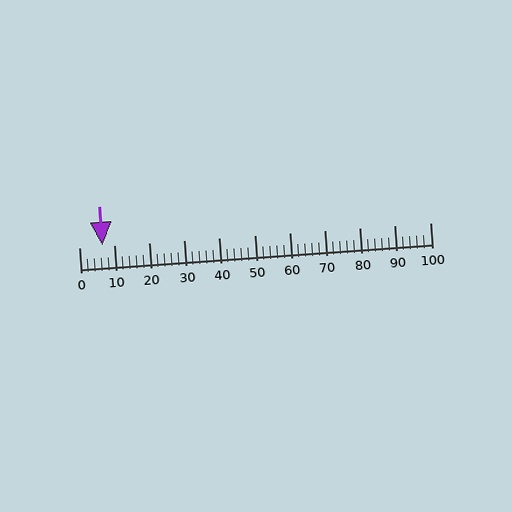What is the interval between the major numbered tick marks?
The major tick marks are spaced 10 units apart.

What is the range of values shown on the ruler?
The ruler shows values from 0 to 100.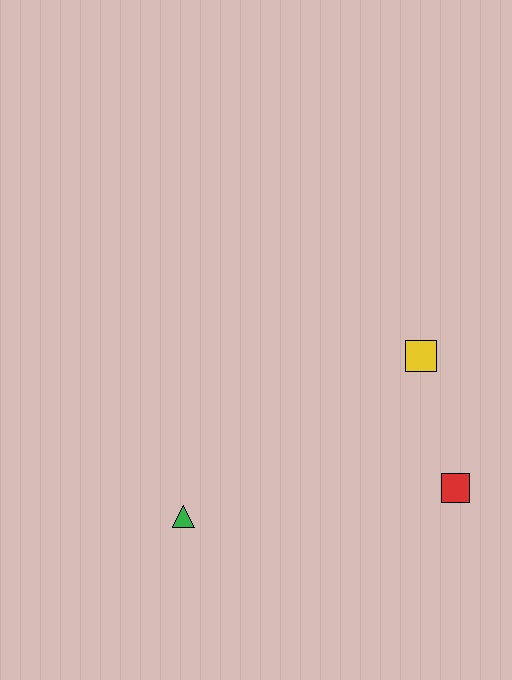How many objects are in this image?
There are 3 objects.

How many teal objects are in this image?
There are no teal objects.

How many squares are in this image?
There are 2 squares.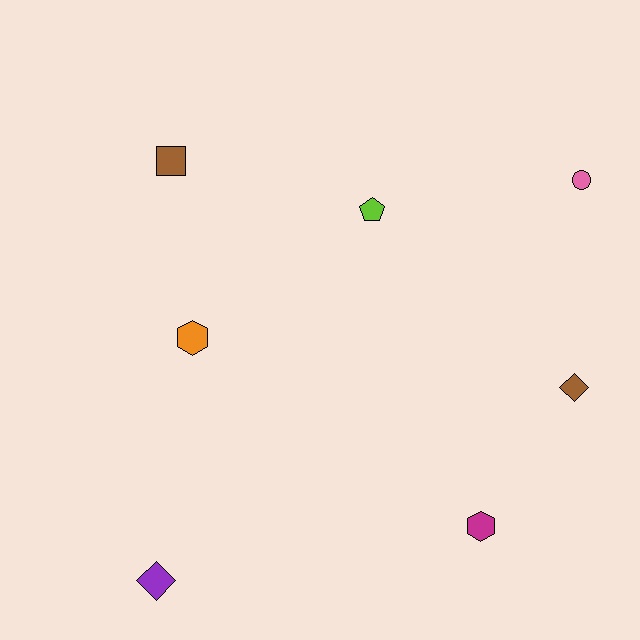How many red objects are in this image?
There are no red objects.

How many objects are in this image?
There are 7 objects.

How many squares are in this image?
There is 1 square.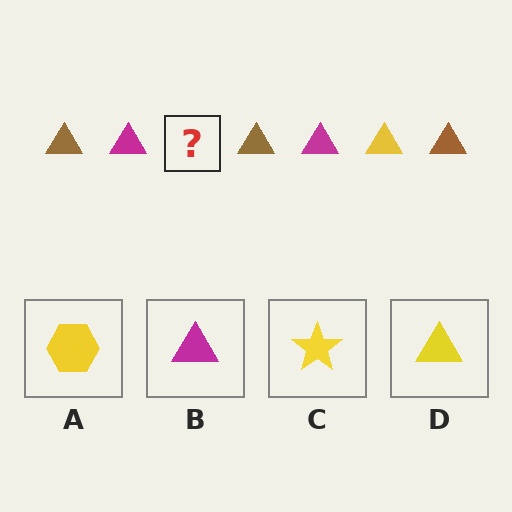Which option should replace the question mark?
Option D.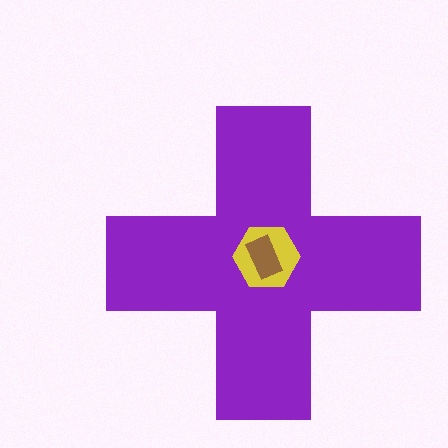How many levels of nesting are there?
3.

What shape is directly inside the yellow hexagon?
The brown rectangle.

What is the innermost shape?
The brown rectangle.